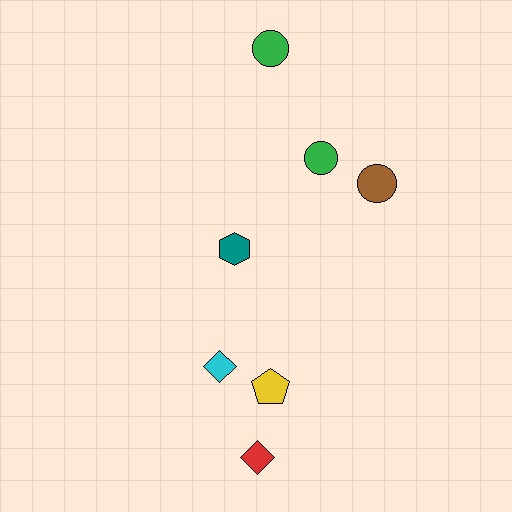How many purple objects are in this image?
There are no purple objects.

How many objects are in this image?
There are 7 objects.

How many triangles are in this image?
There are no triangles.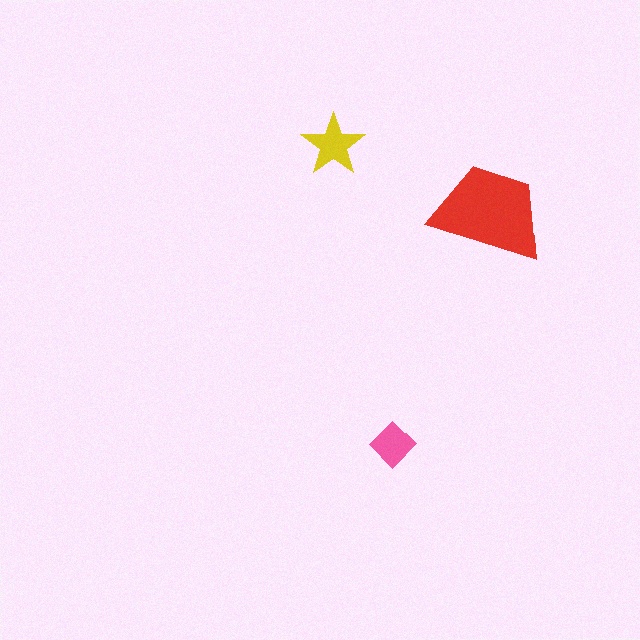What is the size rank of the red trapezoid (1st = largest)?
1st.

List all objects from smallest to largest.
The pink diamond, the yellow star, the red trapezoid.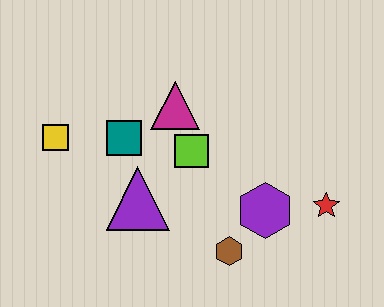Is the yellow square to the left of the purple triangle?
Yes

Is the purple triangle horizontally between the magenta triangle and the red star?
No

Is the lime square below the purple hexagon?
No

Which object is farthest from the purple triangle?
The red star is farthest from the purple triangle.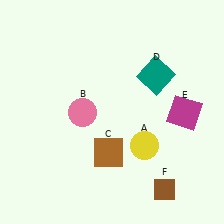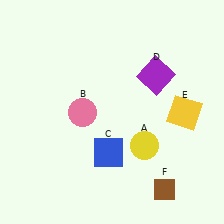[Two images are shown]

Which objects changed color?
C changed from brown to blue. D changed from teal to purple. E changed from magenta to yellow.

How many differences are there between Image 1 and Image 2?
There are 3 differences between the two images.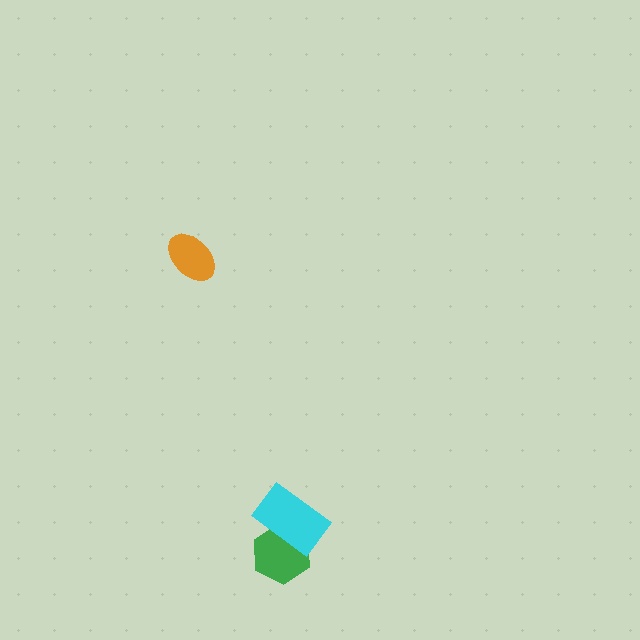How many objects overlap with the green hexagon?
1 object overlaps with the green hexagon.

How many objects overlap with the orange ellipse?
0 objects overlap with the orange ellipse.